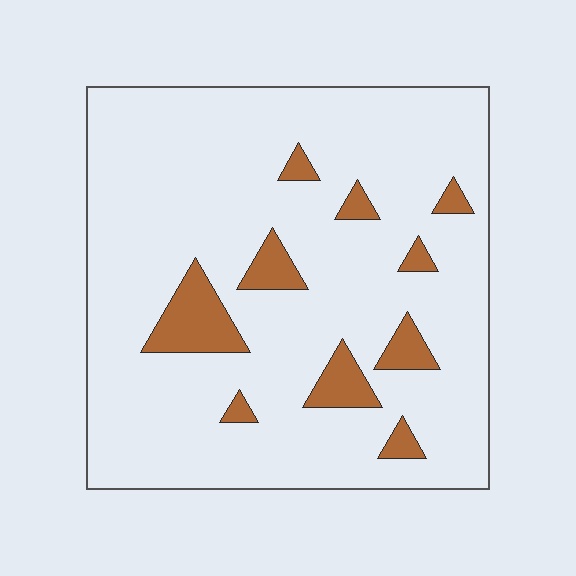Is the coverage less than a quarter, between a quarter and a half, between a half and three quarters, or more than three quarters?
Less than a quarter.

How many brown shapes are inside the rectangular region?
10.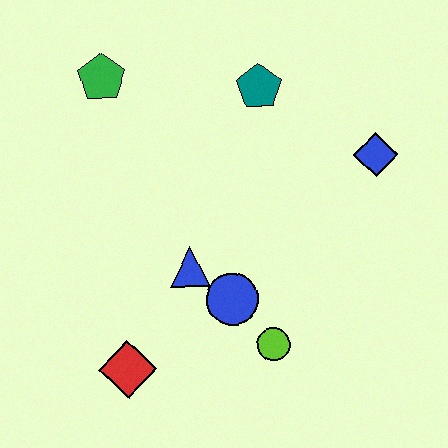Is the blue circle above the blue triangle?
No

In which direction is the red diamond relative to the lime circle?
The red diamond is to the left of the lime circle.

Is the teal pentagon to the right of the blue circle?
Yes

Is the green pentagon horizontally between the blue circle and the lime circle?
No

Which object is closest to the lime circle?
The blue circle is closest to the lime circle.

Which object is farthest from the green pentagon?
The lime circle is farthest from the green pentagon.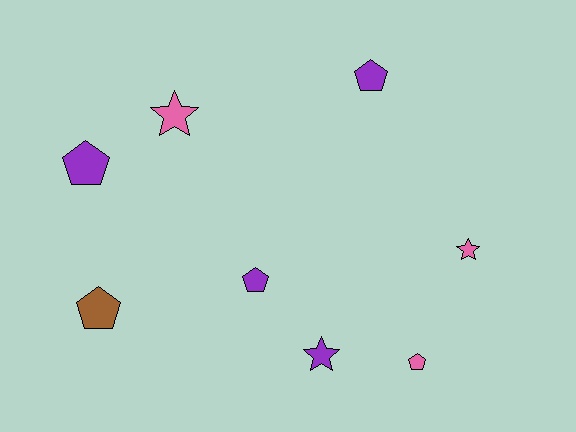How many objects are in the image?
There are 8 objects.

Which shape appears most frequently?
Pentagon, with 5 objects.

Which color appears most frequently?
Purple, with 4 objects.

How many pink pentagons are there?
There is 1 pink pentagon.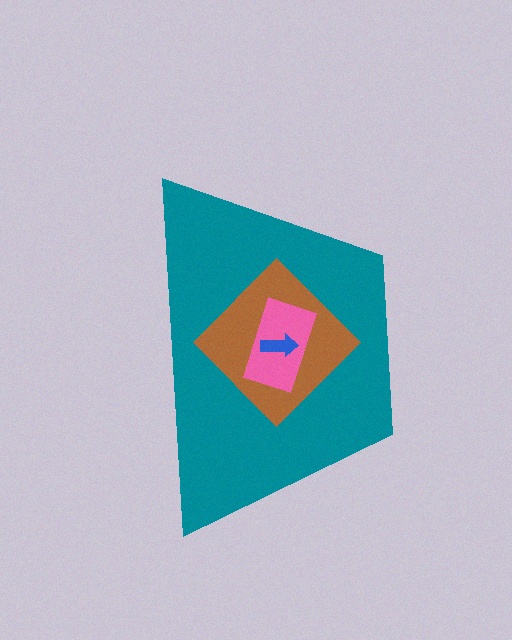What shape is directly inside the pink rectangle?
The blue arrow.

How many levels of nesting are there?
4.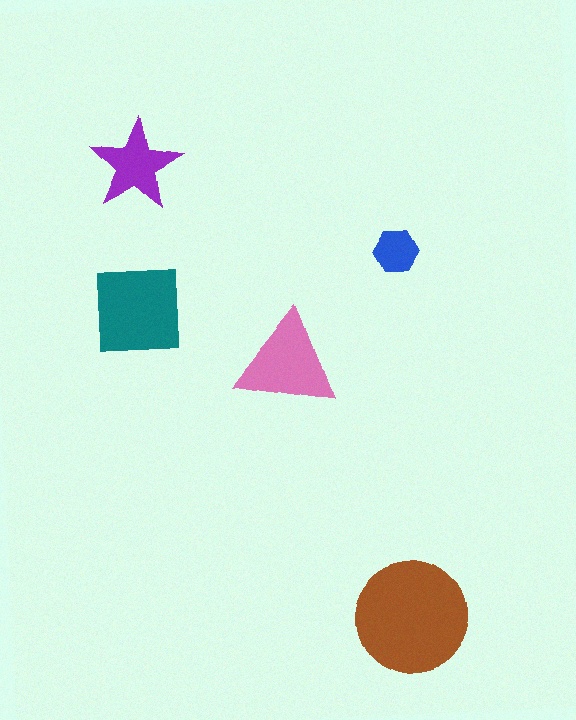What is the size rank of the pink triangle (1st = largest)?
3rd.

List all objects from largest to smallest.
The brown circle, the teal square, the pink triangle, the purple star, the blue hexagon.